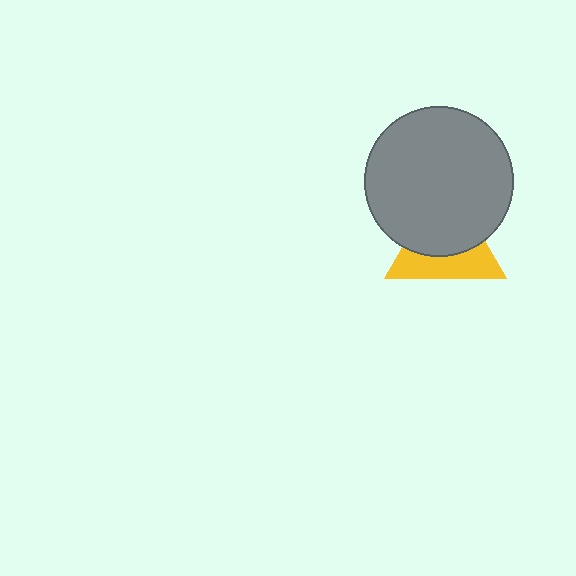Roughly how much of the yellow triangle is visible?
A small part of it is visible (roughly 45%).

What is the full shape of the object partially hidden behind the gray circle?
The partially hidden object is a yellow triangle.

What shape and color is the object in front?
The object in front is a gray circle.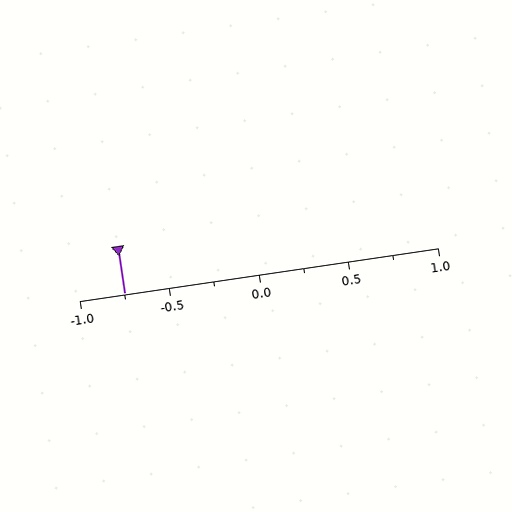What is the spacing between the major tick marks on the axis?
The major ticks are spaced 0.5 apart.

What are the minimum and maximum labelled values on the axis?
The axis runs from -1.0 to 1.0.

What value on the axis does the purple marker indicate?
The marker indicates approximately -0.75.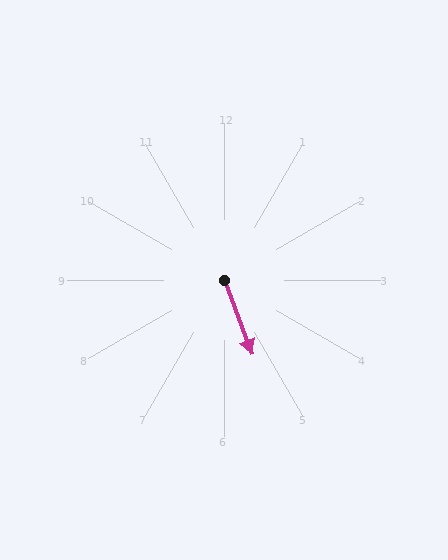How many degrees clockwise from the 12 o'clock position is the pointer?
Approximately 159 degrees.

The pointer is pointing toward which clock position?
Roughly 5 o'clock.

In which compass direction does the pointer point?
South.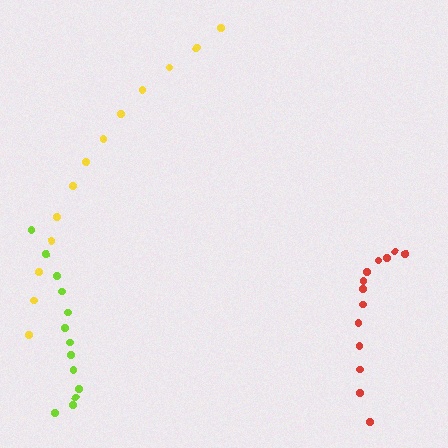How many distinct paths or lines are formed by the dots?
There are 3 distinct paths.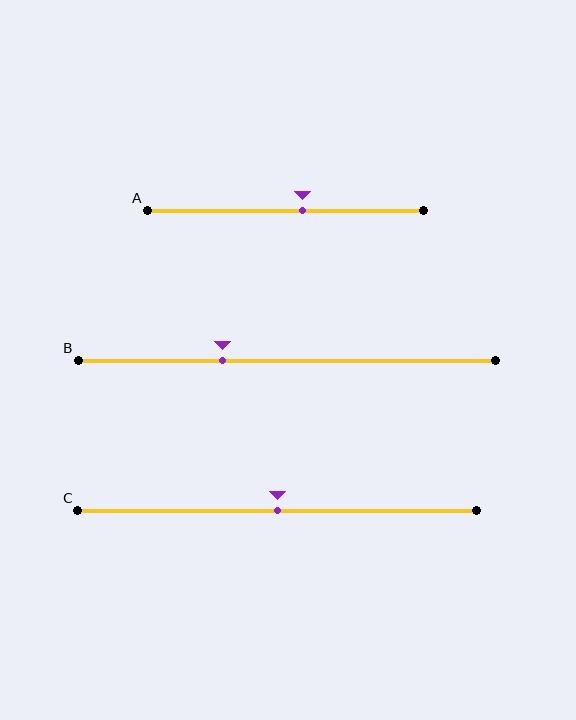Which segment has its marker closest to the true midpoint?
Segment C has its marker closest to the true midpoint.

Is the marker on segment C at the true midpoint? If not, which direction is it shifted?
Yes, the marker on segment C is at the true midpoint.